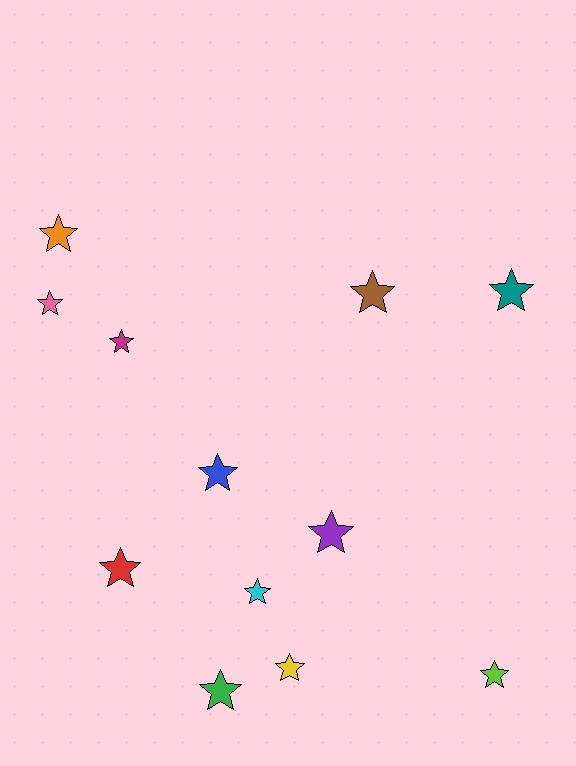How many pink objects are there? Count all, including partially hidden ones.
There is 1 pink object.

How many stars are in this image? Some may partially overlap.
There are 12 stars.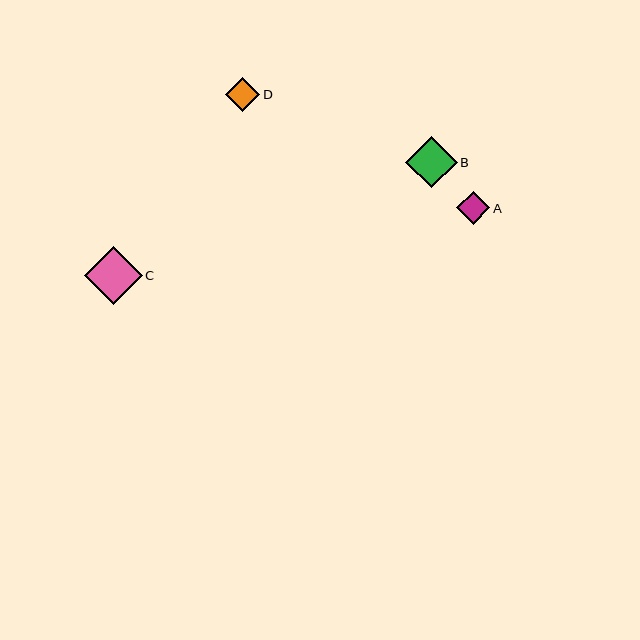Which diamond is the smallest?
Diamond A is the smallest with a size of approximately 33 pixels.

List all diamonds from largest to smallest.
From largest to smallest: C, B, D, A.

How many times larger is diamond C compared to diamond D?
Diamond C is approximately 1.7 times the size of diamond D.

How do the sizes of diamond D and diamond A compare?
Diamond D and diamond A are approximately the same size.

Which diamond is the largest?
Diamond C is the largest with a size of approximately 58 pixels.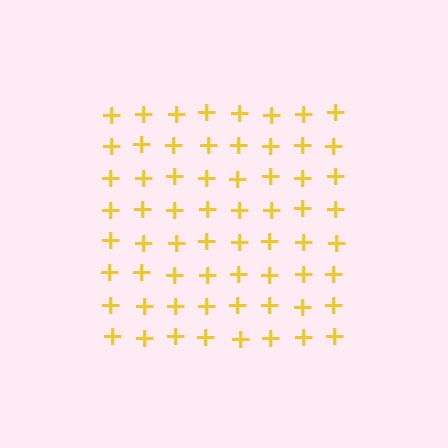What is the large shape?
The large shape is a square.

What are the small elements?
The small elements are plus signs.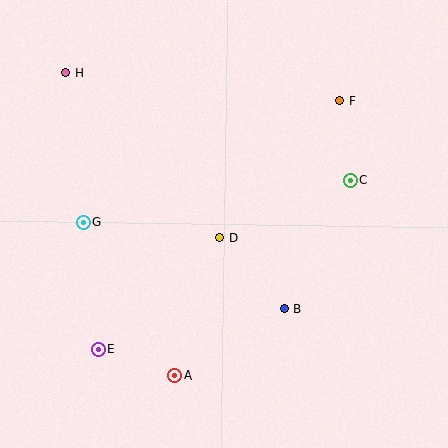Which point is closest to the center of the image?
Point D at (220, 238) is closest to the center.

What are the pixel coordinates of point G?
Point G is at (83, 222).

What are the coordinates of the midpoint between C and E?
The midpoint between C and E is at (224, 265).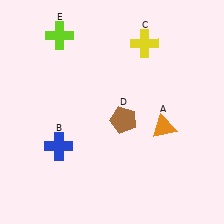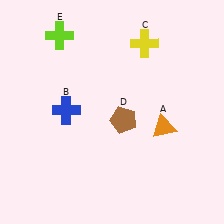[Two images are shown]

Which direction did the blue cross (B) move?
The blue cross (B) moved up.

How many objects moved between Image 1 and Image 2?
1 object moved between the two images.